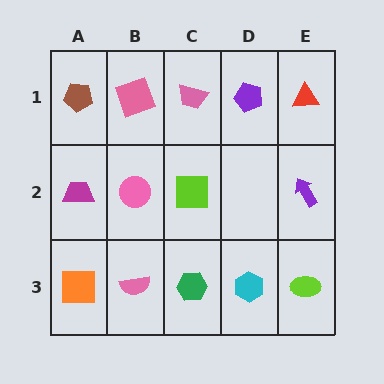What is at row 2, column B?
A pink circle.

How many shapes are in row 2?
4 shapes.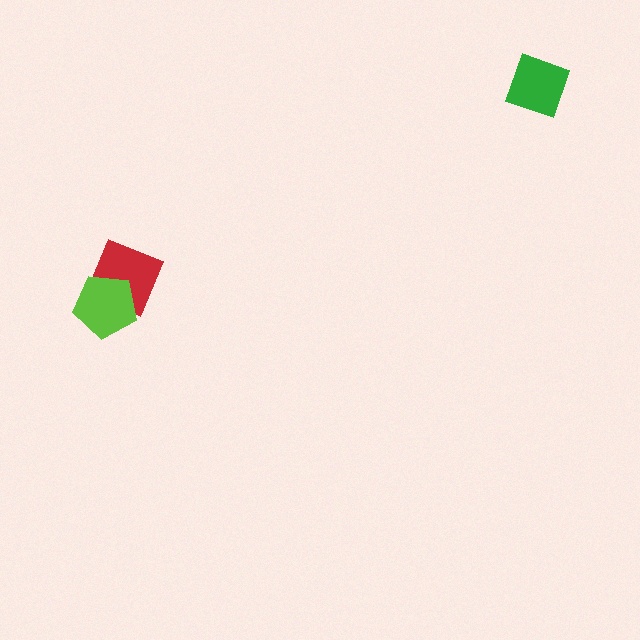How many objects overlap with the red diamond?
1 object overlaps with the red diamond.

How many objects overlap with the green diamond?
0 objects overlap with the green diamond.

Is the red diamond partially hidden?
Yes, it is partially covered by another shape.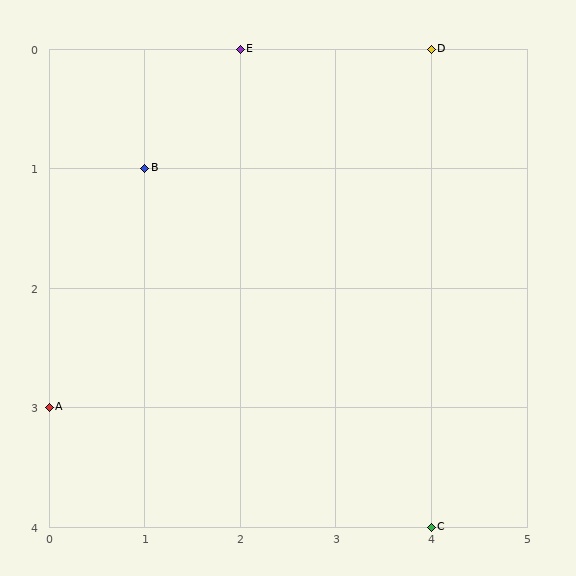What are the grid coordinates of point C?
Point C is at grid coordinates (4, 4).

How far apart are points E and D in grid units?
Points E and D are 2 columns apart.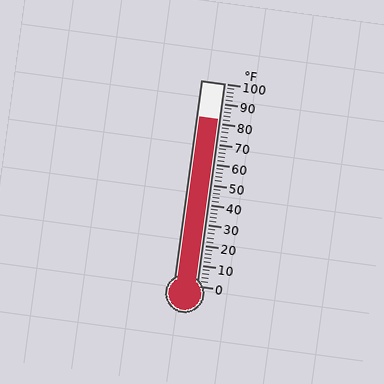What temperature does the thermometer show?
The thermometer shows approximately 82°F.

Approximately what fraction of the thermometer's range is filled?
The thermometer is filled to approximately 80% of its range.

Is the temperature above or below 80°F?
The temperature is above 80°F.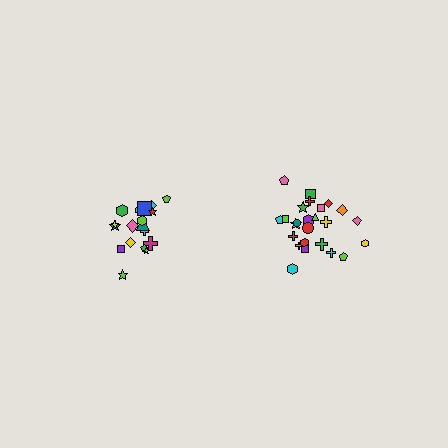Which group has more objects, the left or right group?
The right group.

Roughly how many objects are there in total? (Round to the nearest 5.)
Roughly 45 objects in total.